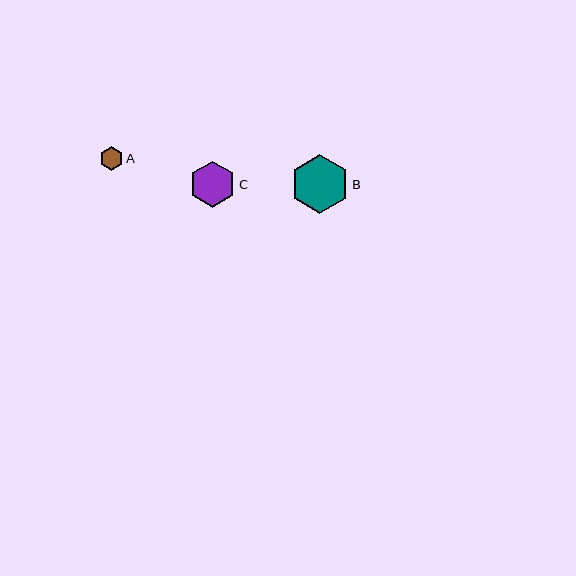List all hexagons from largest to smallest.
From largest to smallest: B, C, A.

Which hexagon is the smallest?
Hexagon A is the smallest with a size of approximately 23 pixels.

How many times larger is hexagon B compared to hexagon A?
Hexagon B is approximately 2.5 times the size of hexagon A.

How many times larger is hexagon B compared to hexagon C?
Hexagon B is approximately 1.3 times the size of hexagon C.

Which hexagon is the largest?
Hexagon B is the largest with a size of approximately 59 pixels.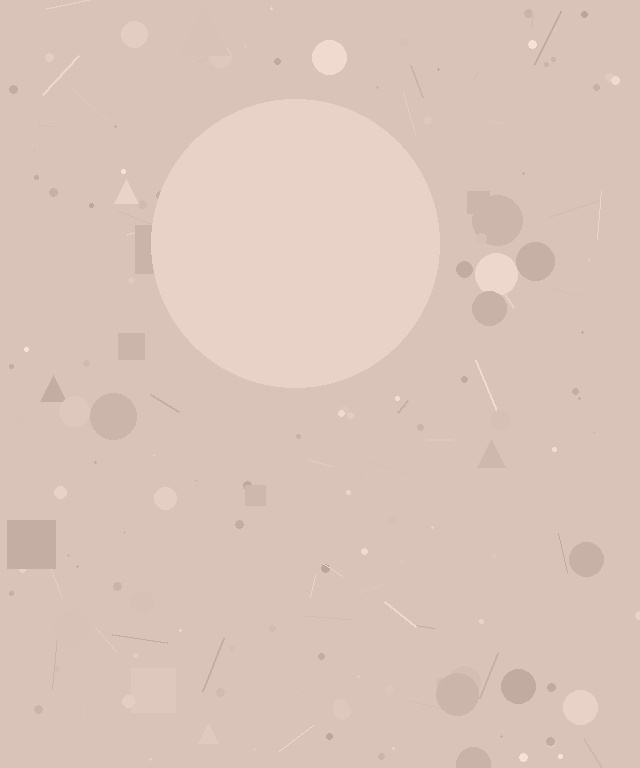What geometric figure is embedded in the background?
A circle is embedded in the background.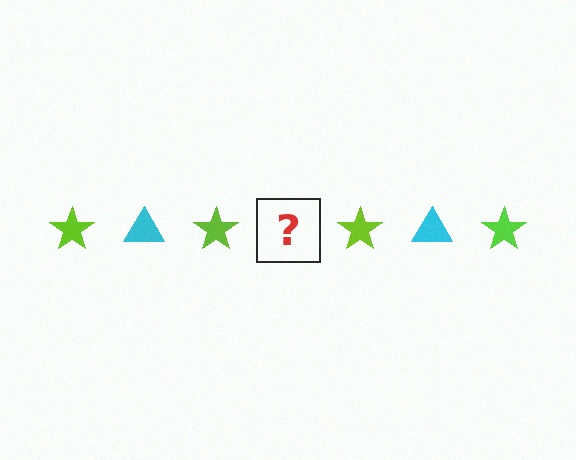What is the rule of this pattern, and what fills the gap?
The rule is that the pattern alternates between lime star and cyan triangle. The gap should be filled with a cyan triangle.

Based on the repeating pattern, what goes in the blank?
The blank should be a cyan triangle.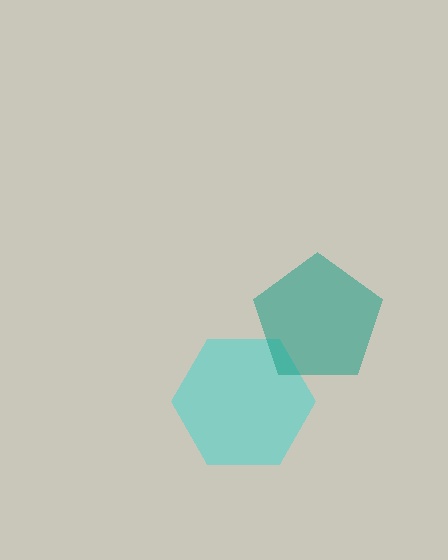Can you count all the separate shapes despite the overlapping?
Yes, there are 2 separate shapes.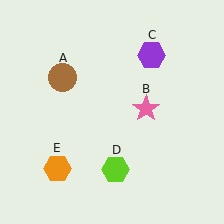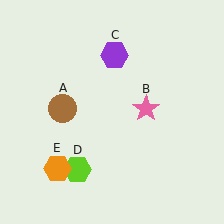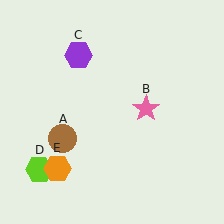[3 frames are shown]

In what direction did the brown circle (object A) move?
The brown circle (object A) moved down.